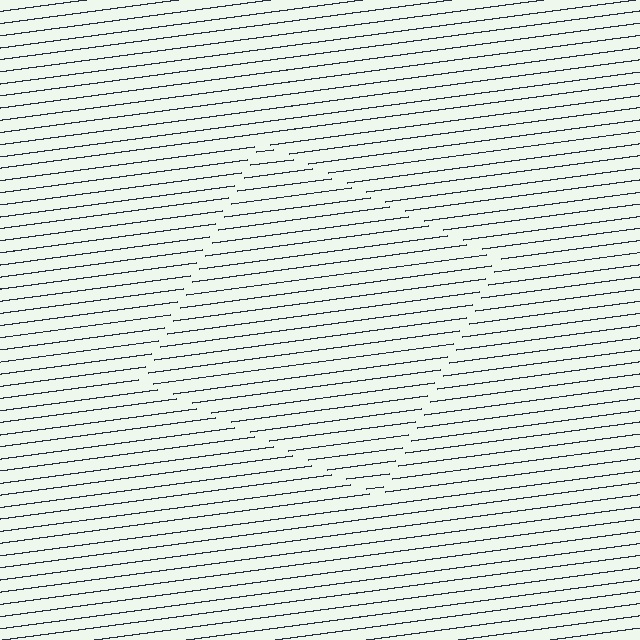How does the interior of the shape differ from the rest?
The interior of the shape contains the same grating, shifted by half a period — the contour is defined by the phase discontinuity where line-ends from the inner and outer gratings abut.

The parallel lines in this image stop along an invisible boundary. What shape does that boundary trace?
An illusory square. The interior of the shape contains the same grating, shifted by half a period — the contour is defined by the phase discontinuity where line-ends from the inner and outer gratings abut.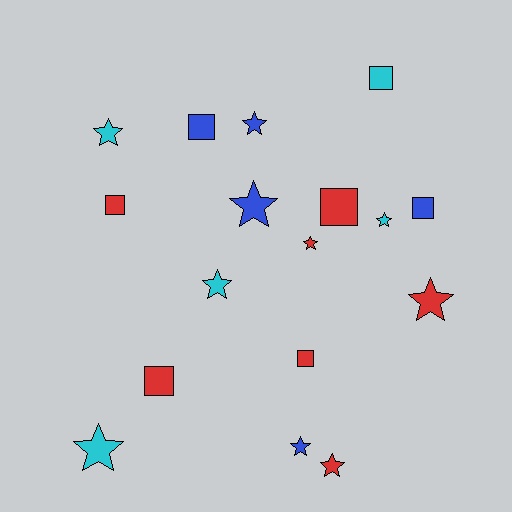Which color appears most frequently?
Red, with 7 objects.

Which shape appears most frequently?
Star, with 10 objects.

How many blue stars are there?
There are 3 blue stars.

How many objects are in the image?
There are 17 objects.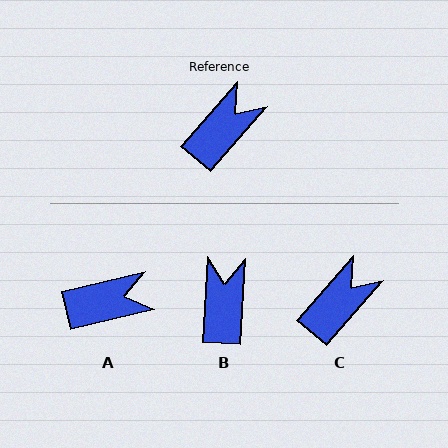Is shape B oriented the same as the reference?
No, it is off by about 38 degrees.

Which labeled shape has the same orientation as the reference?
C.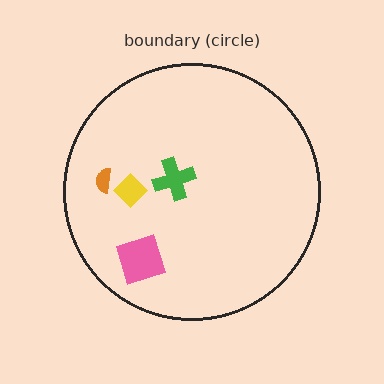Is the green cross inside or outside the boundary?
Inside.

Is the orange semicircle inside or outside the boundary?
Inside.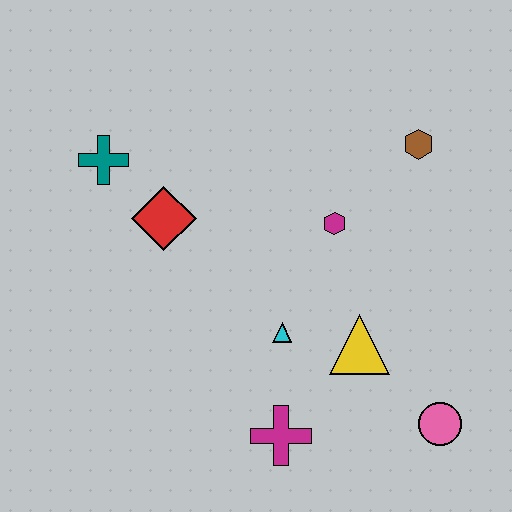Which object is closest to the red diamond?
The teal cross is closest to the red diamond.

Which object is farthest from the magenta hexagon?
The teal cross is farthest from the magenta hexagon.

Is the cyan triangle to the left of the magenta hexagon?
Yes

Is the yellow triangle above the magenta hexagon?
No